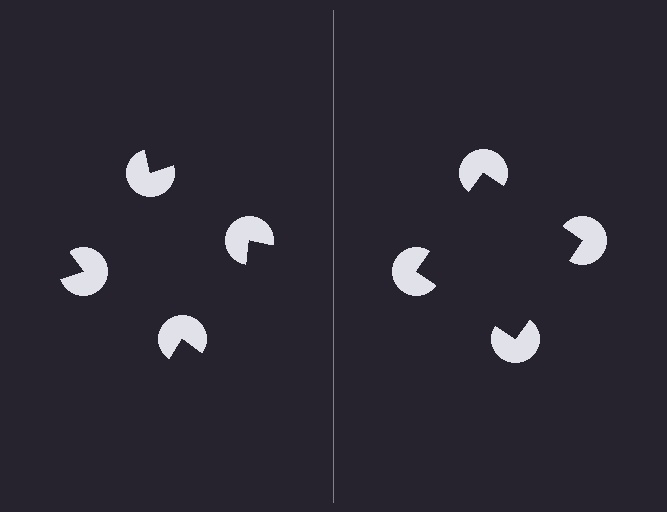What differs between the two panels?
The pac-man discs are positioned identically on both sides; only the wedge orientations differ. On the right they align to a square; on the left they are misaligned.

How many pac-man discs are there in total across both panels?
8 — 4 on each side.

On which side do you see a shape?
An illusory square appears on the right side. On the left side the wedge cuts are rotated, so no coherent shape forms.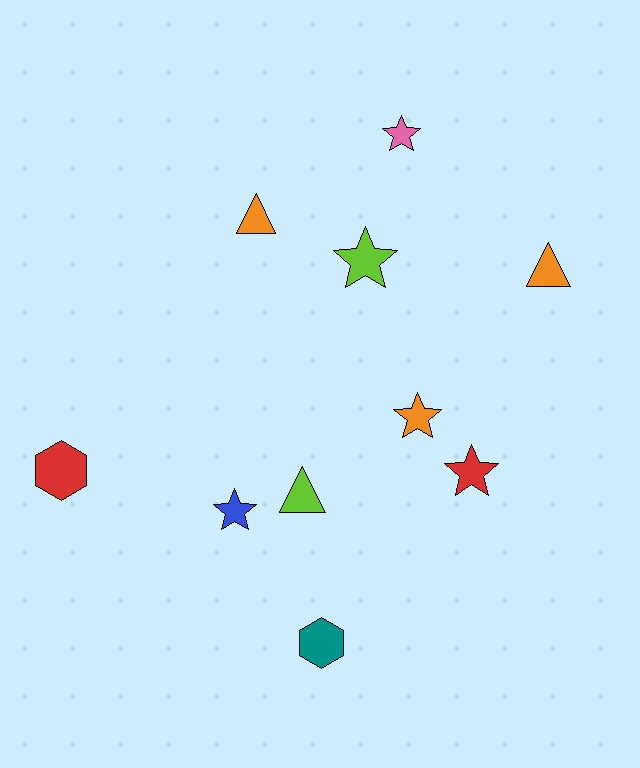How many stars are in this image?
There are 5 stars.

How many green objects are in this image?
There are no green objects.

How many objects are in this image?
There are 10 objects.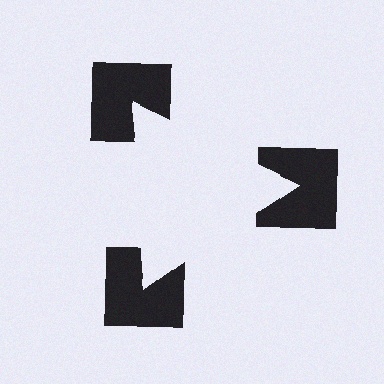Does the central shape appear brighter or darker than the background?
It typically appears slightly brighter than the background, even though no actual brightness change is drawn.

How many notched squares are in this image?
There are 3 — one at each vertex of the illusory triangle.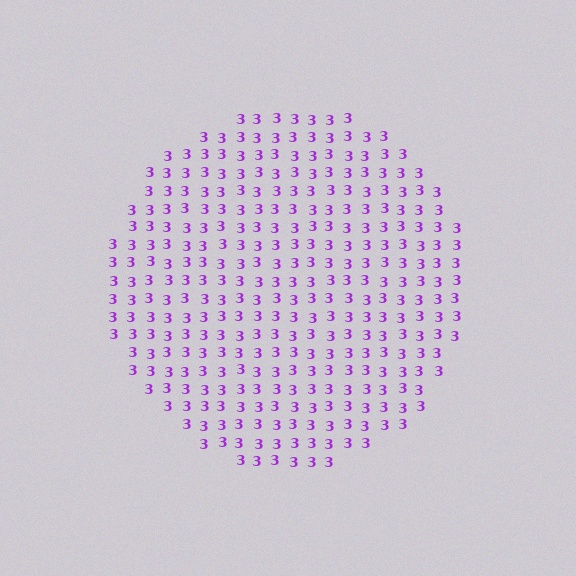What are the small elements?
The small elements are digit 3's.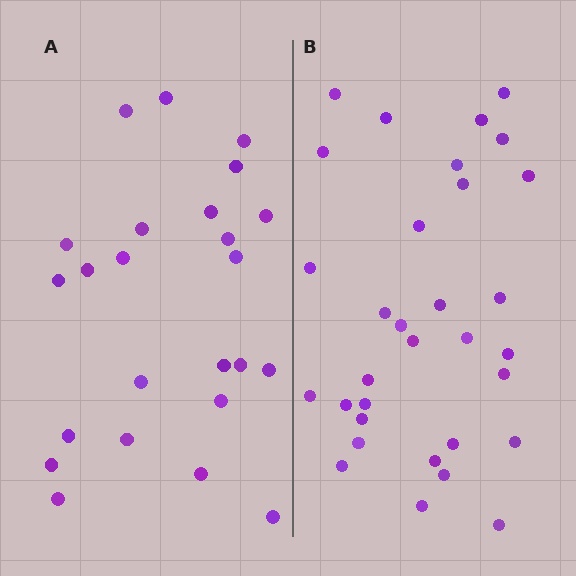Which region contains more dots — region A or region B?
Region B (the right region) has more dots.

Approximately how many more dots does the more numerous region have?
Region B has roughly 8 or so more dots than region A.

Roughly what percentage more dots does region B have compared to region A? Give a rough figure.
About 35% more.